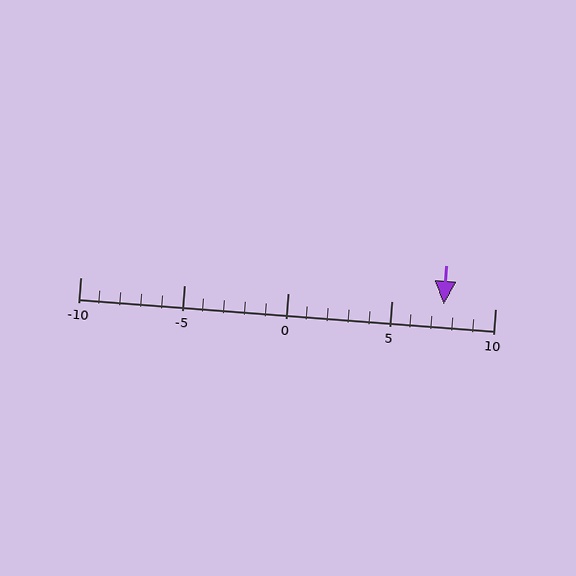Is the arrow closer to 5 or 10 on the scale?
The arrow is closer to 10.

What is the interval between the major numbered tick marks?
The major tick marks are spaced 5 units apart.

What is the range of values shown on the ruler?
The ruler shows values from -10 to 10.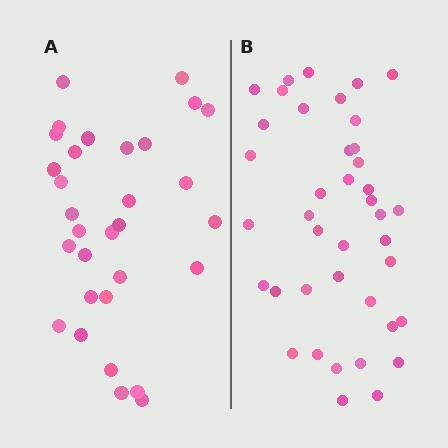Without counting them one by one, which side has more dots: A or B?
Region B (the right region) has more dots.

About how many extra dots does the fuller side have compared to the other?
Region B has roughly 8 or so more dots than region A.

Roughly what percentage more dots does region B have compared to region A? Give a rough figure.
About 30% more.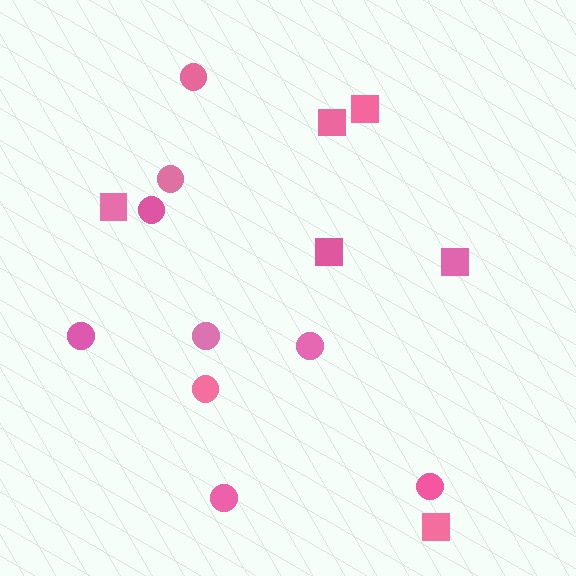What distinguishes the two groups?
There are 2 groups: one group of circles (9) and one group of squares (6).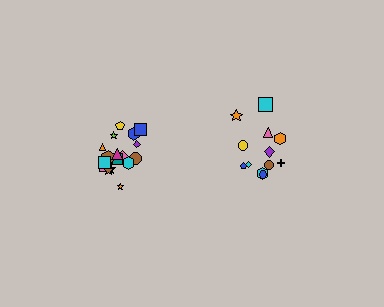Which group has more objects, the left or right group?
The left group.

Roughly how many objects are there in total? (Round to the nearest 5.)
Roughly 30 objects in total.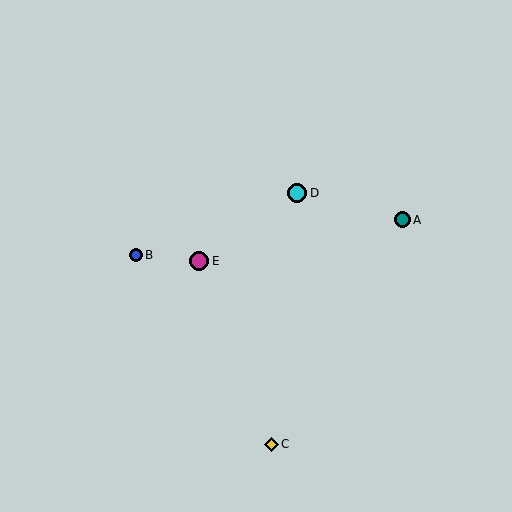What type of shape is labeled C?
Shape C is a yellow diamond.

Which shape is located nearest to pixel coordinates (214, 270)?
The magenta circle (labeled E) at (199, 261) is nearest to that location.